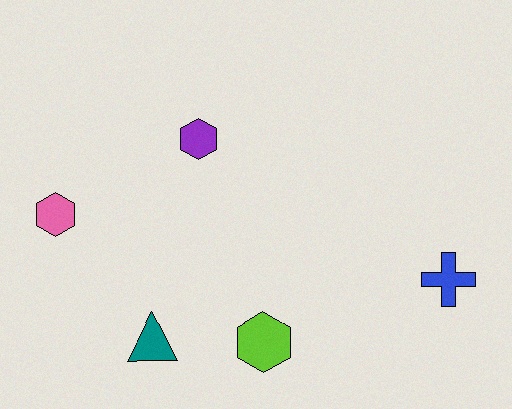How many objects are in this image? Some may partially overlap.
There are 5 objects.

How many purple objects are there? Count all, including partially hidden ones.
There is 1 purple object.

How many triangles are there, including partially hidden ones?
There is 1 triangle.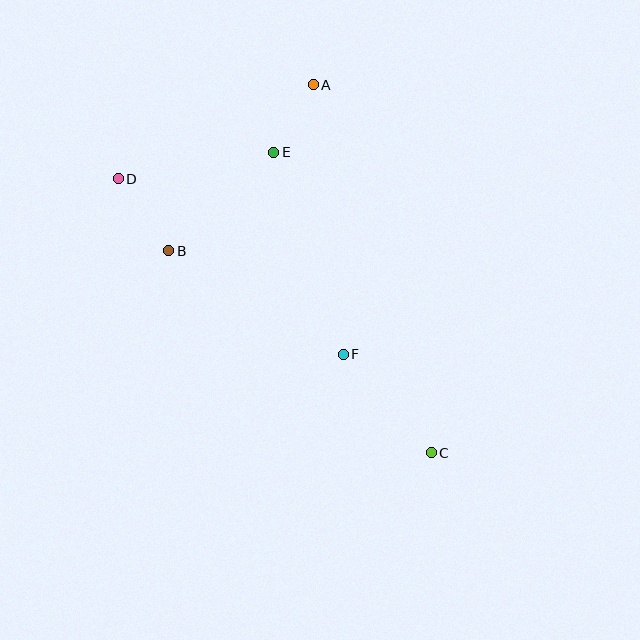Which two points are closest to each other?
Points A and E are closest to each other.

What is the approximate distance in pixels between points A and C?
The distance between A and C is approximately 386 pixels.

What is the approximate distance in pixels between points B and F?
The distance between B and F is approximately 203 pixels.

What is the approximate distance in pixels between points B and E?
The distance between B and E is approximately 144 pixels.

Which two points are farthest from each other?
Points C and D are farthest from each other.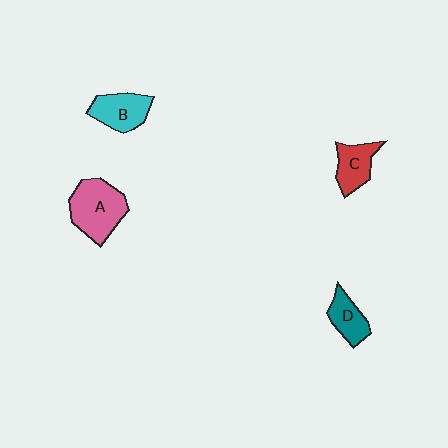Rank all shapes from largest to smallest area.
From largest to smallest: A (pink), B (cyan), C (red), D (teal).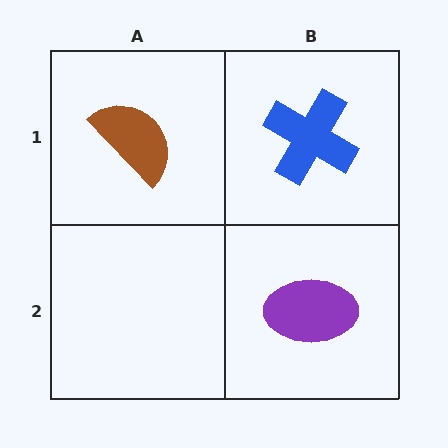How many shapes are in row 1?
2 shapes.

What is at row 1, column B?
A blue cross.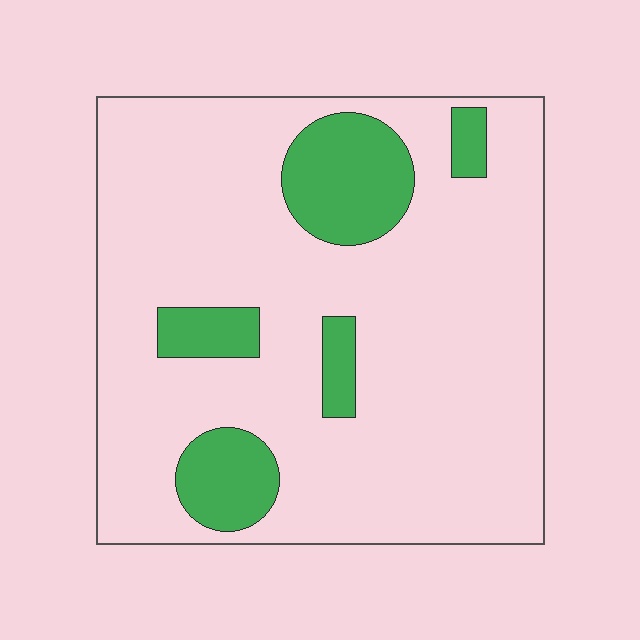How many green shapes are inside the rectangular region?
5.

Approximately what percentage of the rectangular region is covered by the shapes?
Approximately 15%.